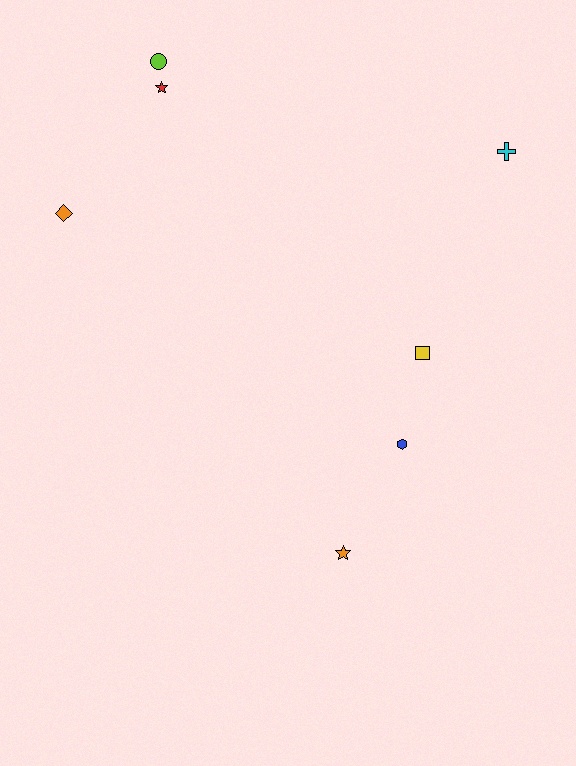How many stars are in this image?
There are 2 stars.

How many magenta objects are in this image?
There are no magenta objects.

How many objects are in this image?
There are 7 objects.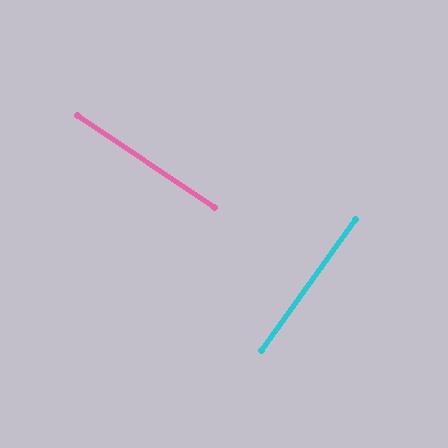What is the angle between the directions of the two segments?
Approximately 89 degrees.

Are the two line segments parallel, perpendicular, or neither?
Perpendicular — they meet at approximately 89°.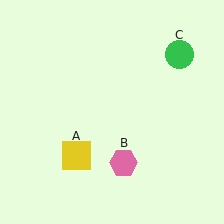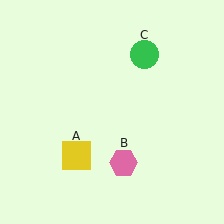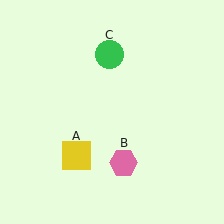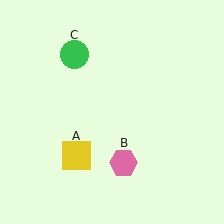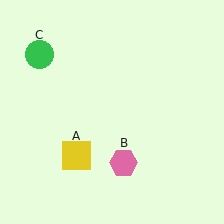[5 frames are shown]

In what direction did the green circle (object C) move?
The green circle (object C) moved left.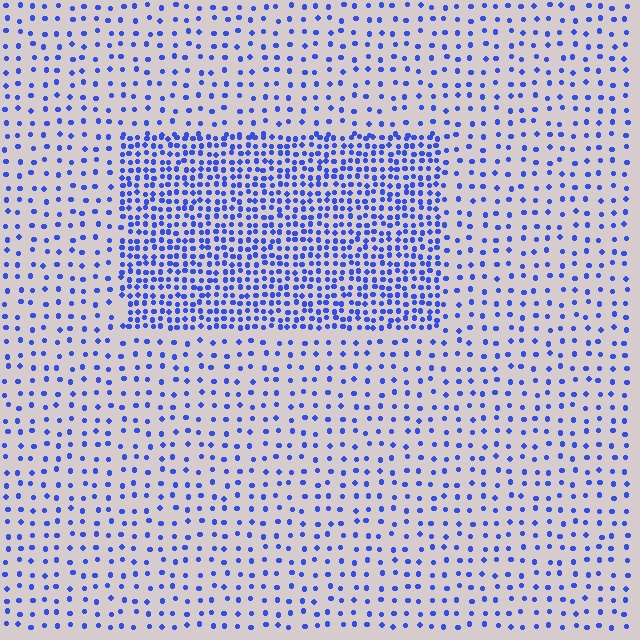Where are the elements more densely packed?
The elements are more densely packed inside the rectangle boundary.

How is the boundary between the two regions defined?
The boundary is defined by a change in element density (approximately 2.7x ratio). All elements are the same color, size, and shape.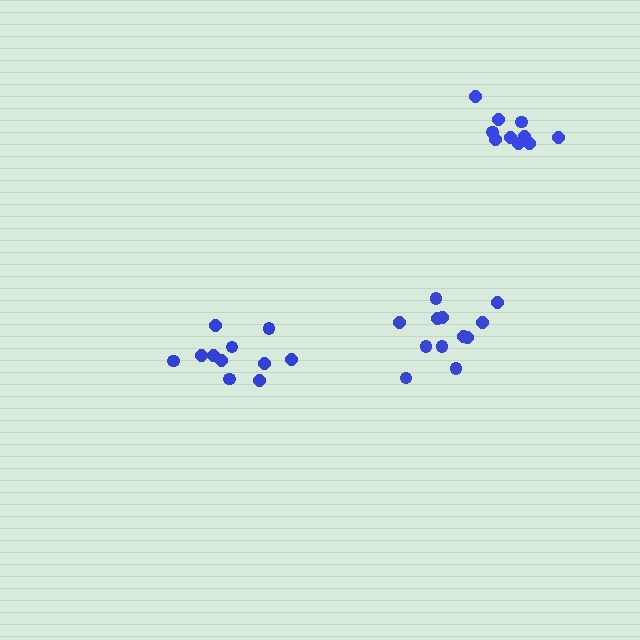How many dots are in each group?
Group 1: 12 dots, Group 2: 11 dots, Group 3: 10 dots (33 total).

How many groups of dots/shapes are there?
There are 3 groups.